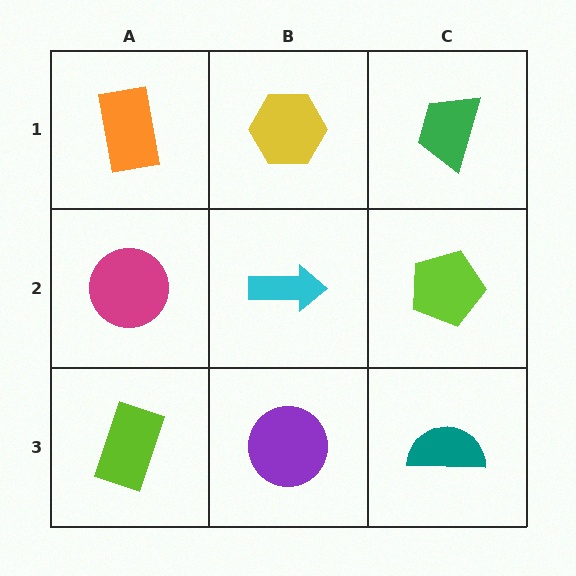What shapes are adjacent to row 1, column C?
A lime pentagon (row 2, column C), a yellow hexagon (row 1, column B).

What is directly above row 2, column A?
An orange rectangle.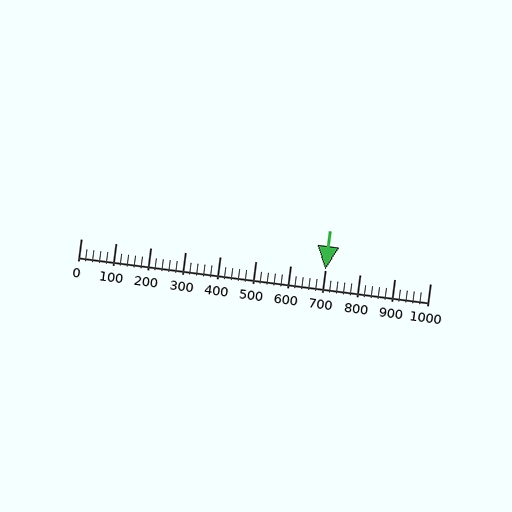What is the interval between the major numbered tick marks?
The major tick marks are spaced 100 units apart.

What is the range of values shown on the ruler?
The ruler shows values from 0 to 1000.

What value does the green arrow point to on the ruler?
The green arrow points to approximately 700.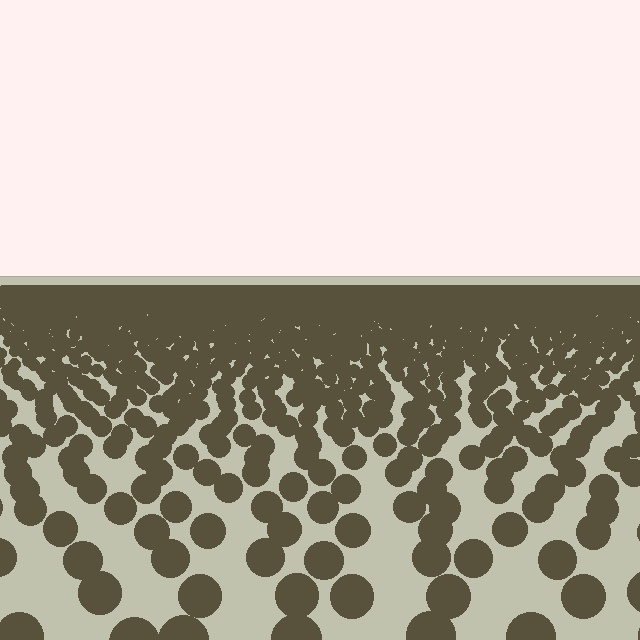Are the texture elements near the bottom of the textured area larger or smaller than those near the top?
Larger. Near the bottom, elements are closer to the viewer and appear at a bigger on-screen size.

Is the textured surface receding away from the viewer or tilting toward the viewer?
The surface is receding away from the viewer. Texture elements get smaller and denser toward the top.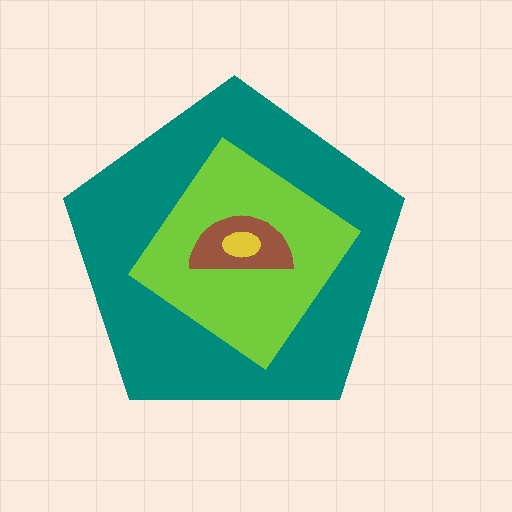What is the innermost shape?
The yellow ellipse.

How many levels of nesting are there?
4.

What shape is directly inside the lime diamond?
The brown semicircle.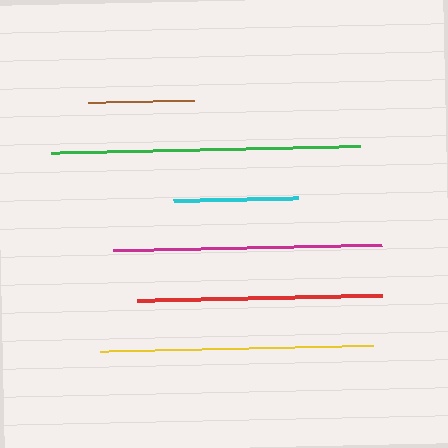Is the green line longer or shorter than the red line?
The green line is longer than the red line.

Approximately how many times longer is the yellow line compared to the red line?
The yellow line is approximately 1.1 times the length of the red line.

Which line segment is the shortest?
The brown line is the shortest at approximately 106 pixels.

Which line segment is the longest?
The green line is the longest at approximately 309 pixels.